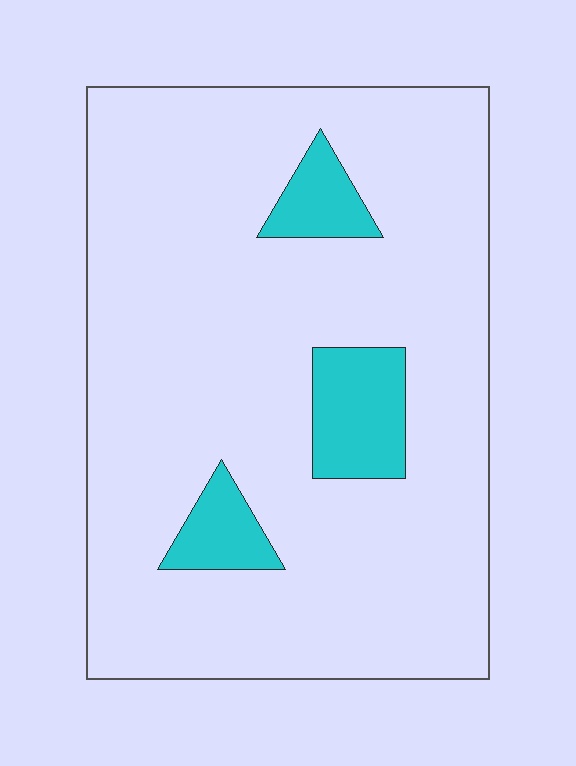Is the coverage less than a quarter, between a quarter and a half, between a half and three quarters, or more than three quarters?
Less than a quarter.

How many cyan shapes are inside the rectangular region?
3.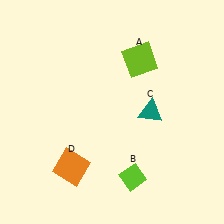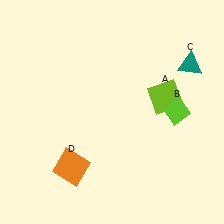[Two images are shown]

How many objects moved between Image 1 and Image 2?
3 objects moved between the two images.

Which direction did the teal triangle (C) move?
The teal triangle (C) moved up.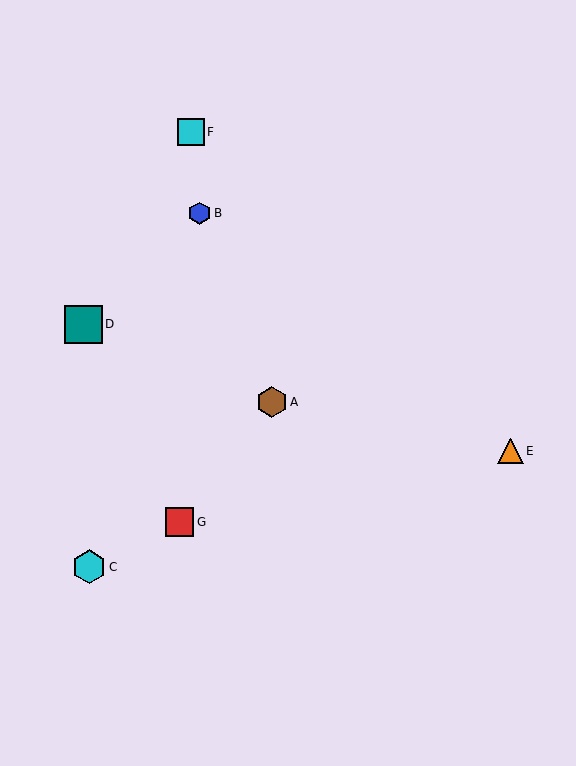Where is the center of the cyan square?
The center of the cyan square is at (191, 132).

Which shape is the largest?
The teal square (labeled D) is the largest.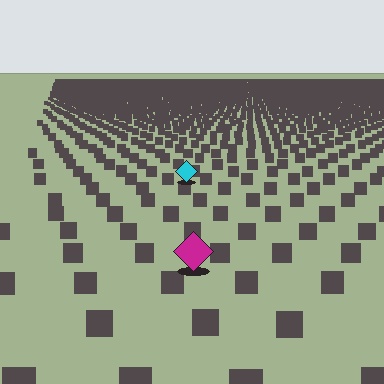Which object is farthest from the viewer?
The cyan diamond is farthest from the viewer. It appears smaller and the ground texture around it is denser.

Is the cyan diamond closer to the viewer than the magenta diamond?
No. The magenta diamond is closer — you can tell from the texture gradient: the ground texture is coarser near it.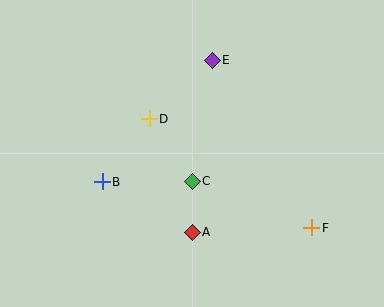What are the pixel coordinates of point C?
Point C is at (192, 181).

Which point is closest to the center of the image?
Point C at (192, 181) is closest to the center.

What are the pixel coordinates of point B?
Point B is at (102, 182).